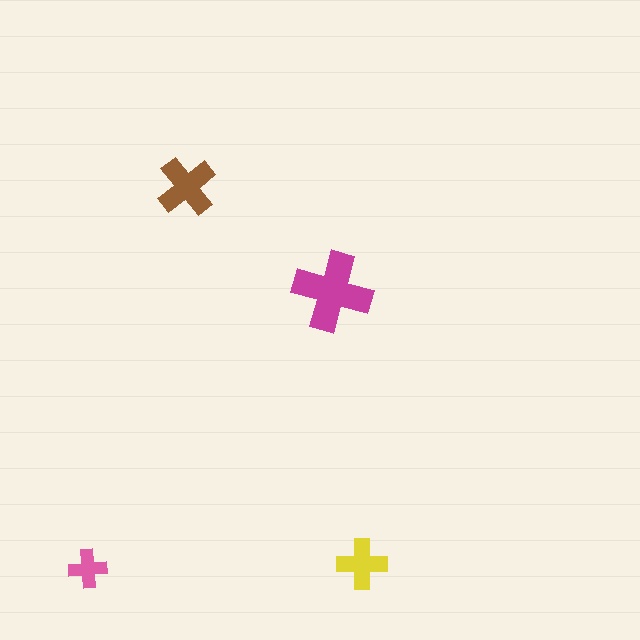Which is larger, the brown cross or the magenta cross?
The magenta one.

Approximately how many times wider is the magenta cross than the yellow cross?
About 1.5 times wider.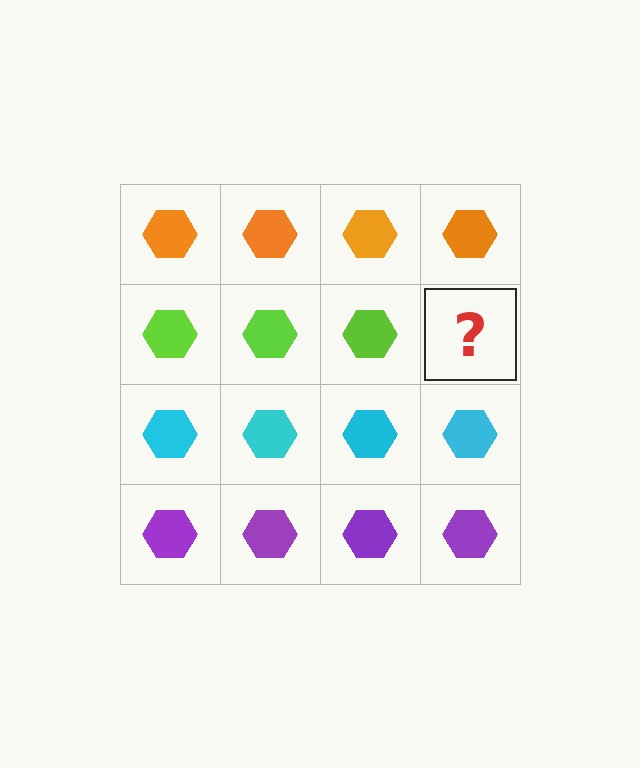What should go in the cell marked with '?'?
The missing cell should contain a lime hexagon.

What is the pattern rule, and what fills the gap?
The rule is that each row has a consistent color. The gap should be filled with a lime hexagon.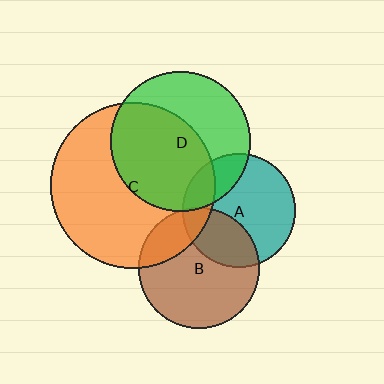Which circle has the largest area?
Circle C (orange).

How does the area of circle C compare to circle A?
Approximately 2.1 times.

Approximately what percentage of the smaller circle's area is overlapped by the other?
Approximately 30%.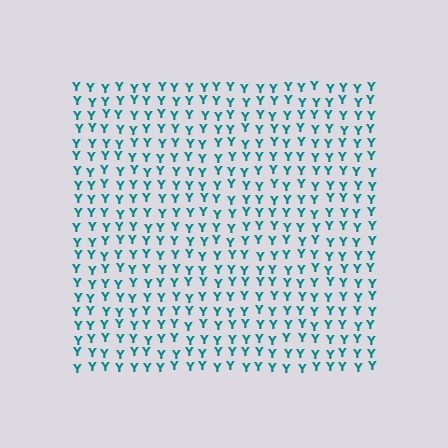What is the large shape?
The large shape is a square.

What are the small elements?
The small elements are letter Y's.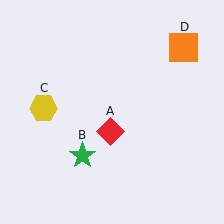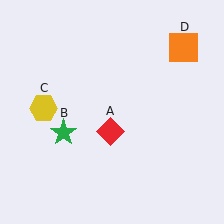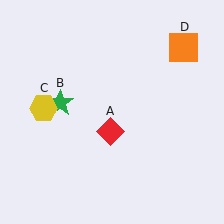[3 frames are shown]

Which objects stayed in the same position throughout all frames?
Red diamond (object A) and yellow hexagon (object C) and orange square (object D) remained stationary.